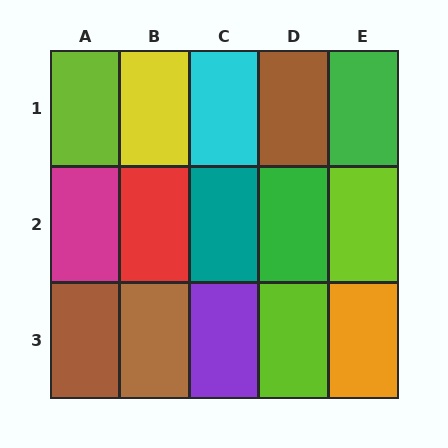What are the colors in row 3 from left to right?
Brown, brown, purple, lime, orange.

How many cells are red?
1 cell is red.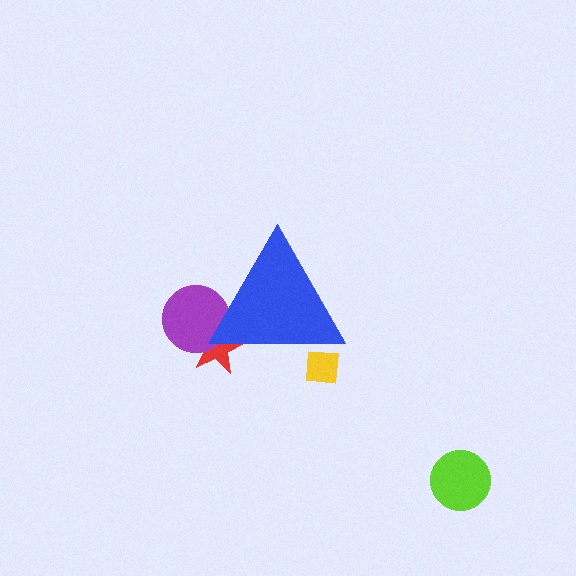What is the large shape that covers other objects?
A blue triangle.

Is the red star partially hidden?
Yes, the red star is partially hidden behind the blue triangle.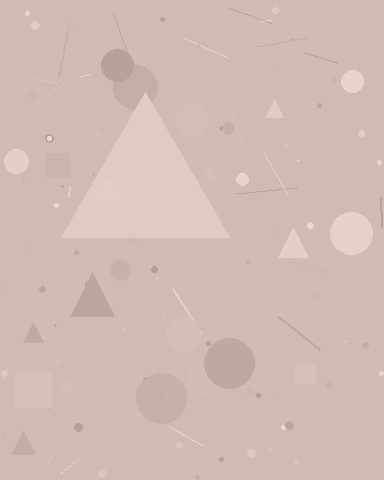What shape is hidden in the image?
A triangle is hidden in the image.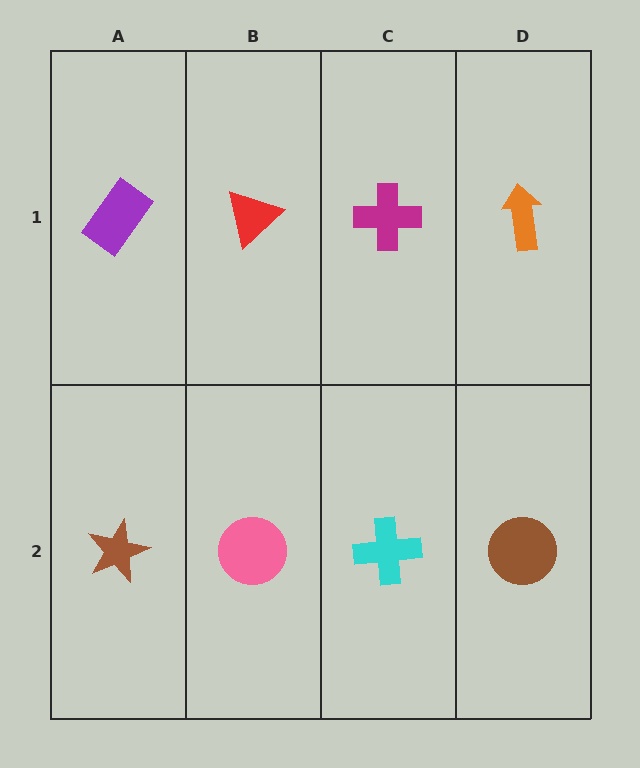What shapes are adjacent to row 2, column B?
A red triangle (row 1, column B), a brown star (row 2, column A), a cyan cross (row 2, column C).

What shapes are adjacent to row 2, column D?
An orange arrow (row 1, column D), a cyan cross (row 2, column C).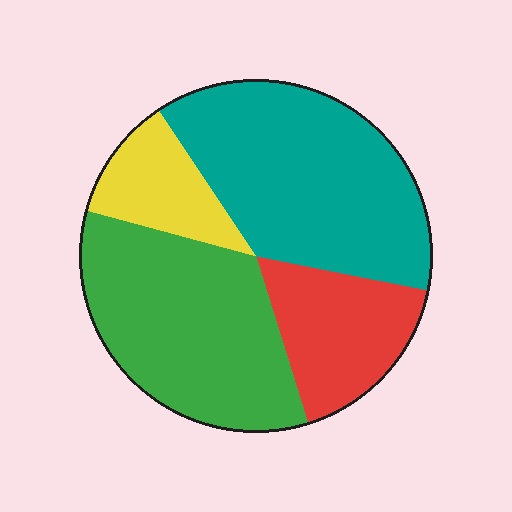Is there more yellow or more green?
Green.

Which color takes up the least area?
Yellow, at roughly 10%.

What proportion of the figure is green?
Green takes up about one third (1/3) of the figure.